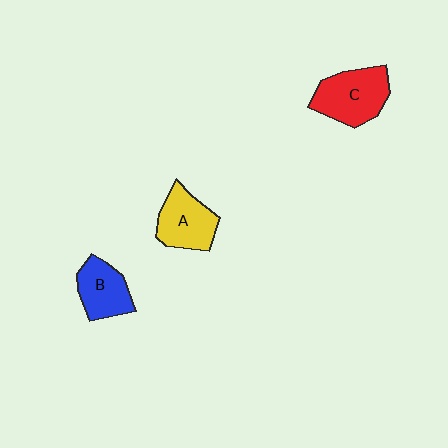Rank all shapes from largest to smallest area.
From largest to smallest: C (red), A (yellow), B (blue).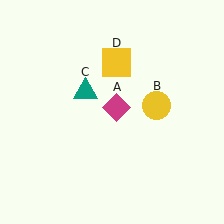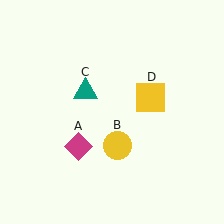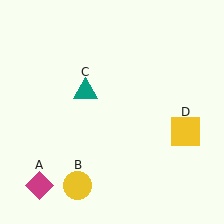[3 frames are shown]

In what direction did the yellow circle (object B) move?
The yellow circle (object B) moved down and to the left.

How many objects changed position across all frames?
3 objects changed position: magenta diamond (object A), yellow circle (object B), yellow square (object D).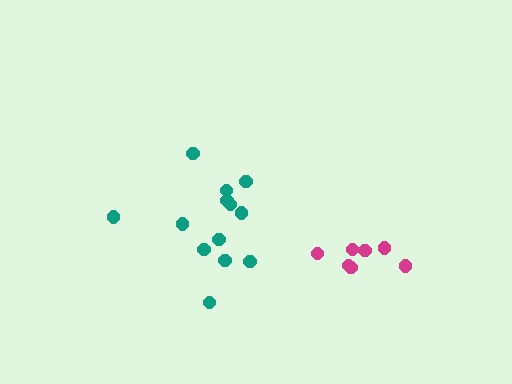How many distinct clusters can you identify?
There are 2 distinct clusters.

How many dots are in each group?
Group 1: 7 dots, Group 2: 13 dots (20 total).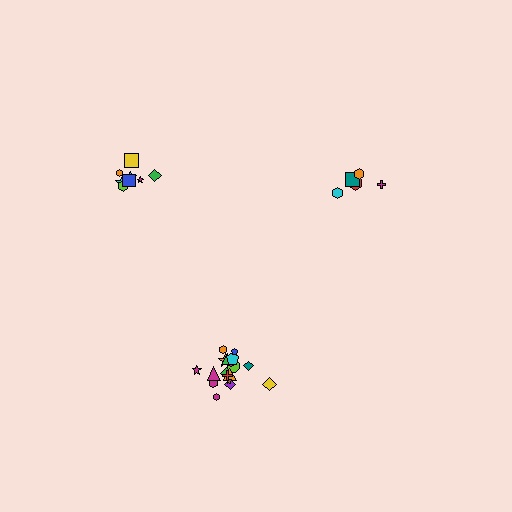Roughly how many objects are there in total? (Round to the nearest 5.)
Roughly 30 objects in total.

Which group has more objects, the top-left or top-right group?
The top-left group.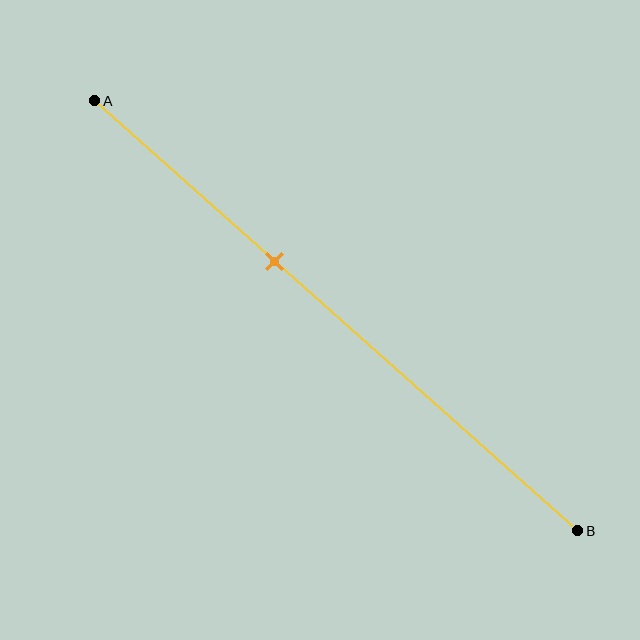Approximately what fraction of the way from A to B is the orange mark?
The orange mark is approximately 35% of the way from A to B.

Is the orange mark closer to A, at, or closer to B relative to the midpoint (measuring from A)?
The orange mark is closer to point A than the midpoint of segment AB.